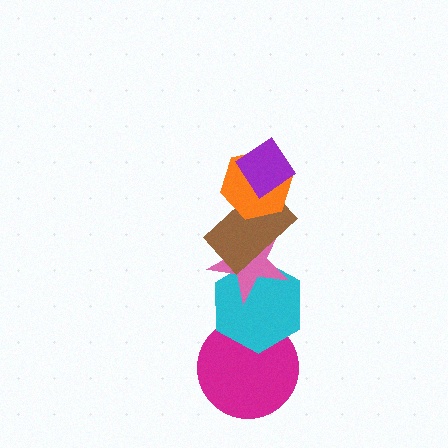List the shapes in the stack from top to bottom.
From top to bottom: the purple diamond, the orange hexagon, the brown rectangle, the pink star, the cyan hexagon, the magenta circle.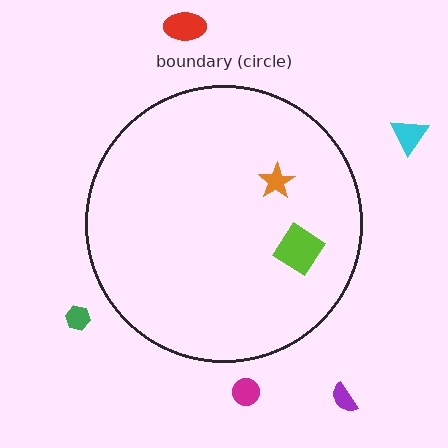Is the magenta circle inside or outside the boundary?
Outside.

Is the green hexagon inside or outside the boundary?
Outside.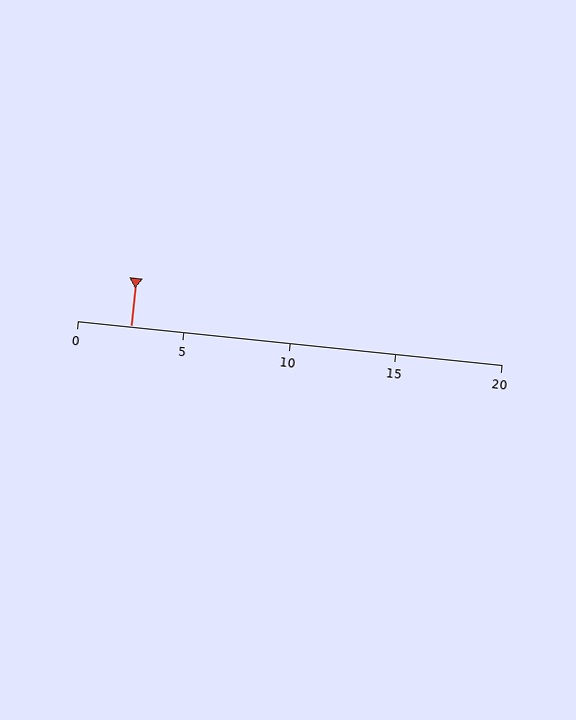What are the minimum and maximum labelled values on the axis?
The axis runs from 0 to 20.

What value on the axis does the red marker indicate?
The marker indicates approximately 2.5.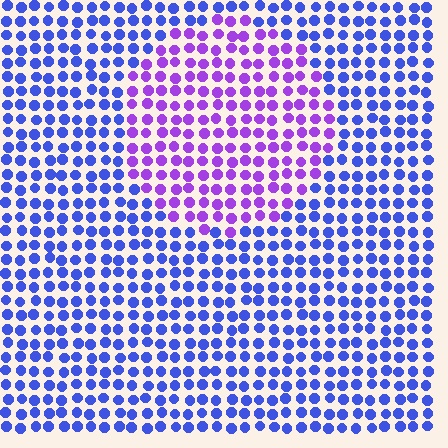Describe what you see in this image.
The image is filled with small blue elements in a uniform arrangement. A circle-shaped region is visible where the elements are tinted to a slightly different hue, forming a subtle color boundary.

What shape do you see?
I see a circle.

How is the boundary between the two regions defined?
The boundary is defined purely by a slight shift in hue (about 44 degrees). Spacing, size, and orientation are identical on both sides.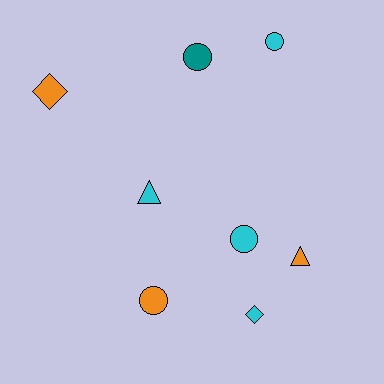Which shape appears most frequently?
Circle, with 4 objects.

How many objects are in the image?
There are 8 objects.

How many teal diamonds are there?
There are no teal diamonds.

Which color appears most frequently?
Cyan, with 4 objects.